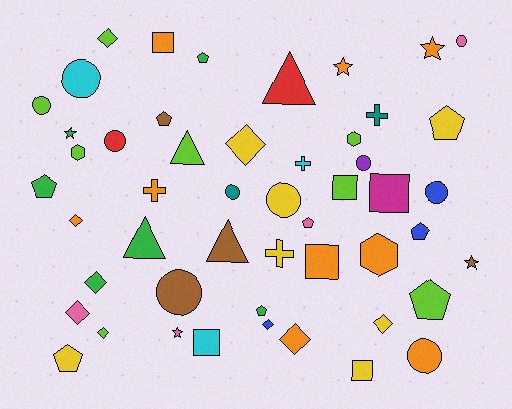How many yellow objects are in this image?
There are 7 yellow objects.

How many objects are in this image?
There are 50 objects.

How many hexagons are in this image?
There are 3 hexagons.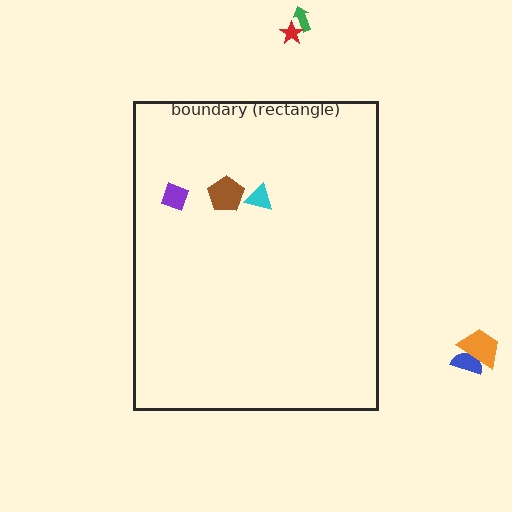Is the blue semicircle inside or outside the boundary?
Outside.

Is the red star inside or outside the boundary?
Outside.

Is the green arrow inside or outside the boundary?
Outside.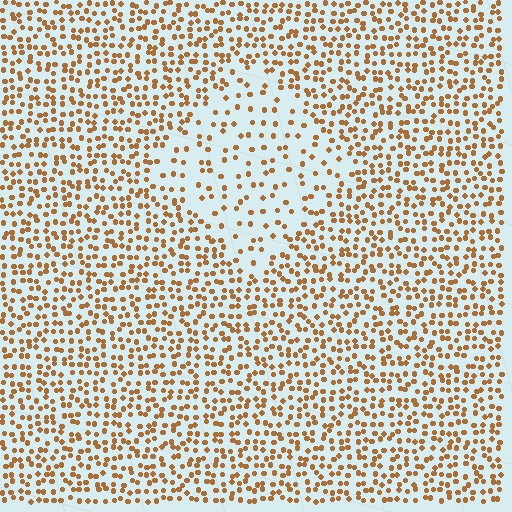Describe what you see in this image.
The image contains small brown elements arranged at two different densities. A diamond-shaped region is visible where the elements are less densely packed than the surrounding area.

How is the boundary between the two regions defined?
The boundary is defined by a change in element density (approximately 2.3x ratio). All elements are the same color, size, and shape.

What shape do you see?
I see a diamond.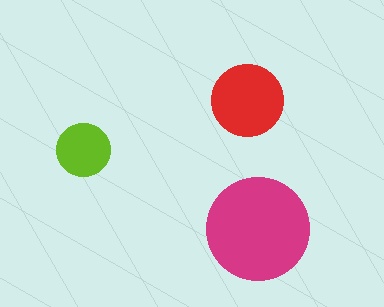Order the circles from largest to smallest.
the magenta one, the red one, the lime one.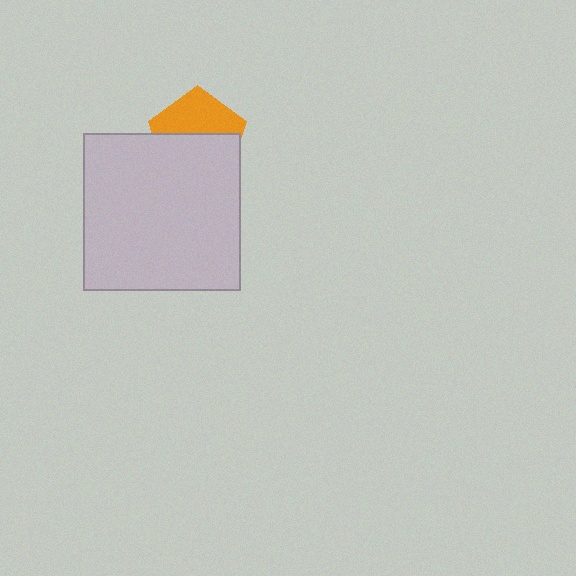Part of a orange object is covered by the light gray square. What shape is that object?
It is a pentagon.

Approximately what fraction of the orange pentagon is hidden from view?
Roughly 54% of the orange pentagon is hidden behind the light gray square.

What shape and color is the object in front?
The object in front is a light gray square.